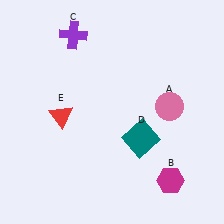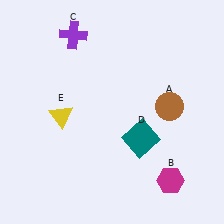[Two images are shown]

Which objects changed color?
A changed from pink to brown. E changed from red to yellow.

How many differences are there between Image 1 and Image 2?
There are 2 differences between the two images.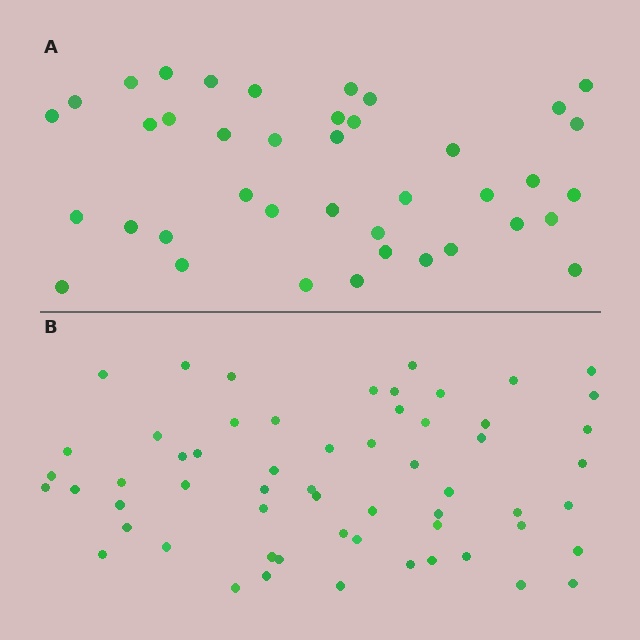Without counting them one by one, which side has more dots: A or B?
Region B (the bottom region) has more dots.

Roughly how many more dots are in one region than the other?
Region B has approximately 20 more dots than region A.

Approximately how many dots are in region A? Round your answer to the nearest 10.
About 40 dots.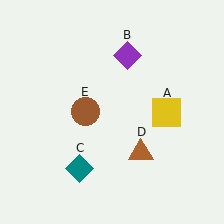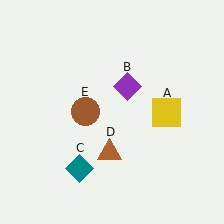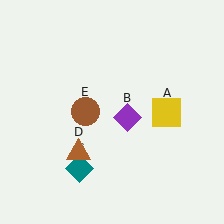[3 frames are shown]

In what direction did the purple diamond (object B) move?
The purple diamond (object B) moved down.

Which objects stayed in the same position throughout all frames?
Yellow square (object A) and teal diamond (object C) and brown circle (object E) remained stationary.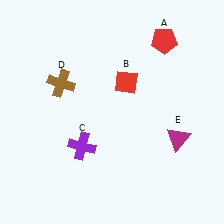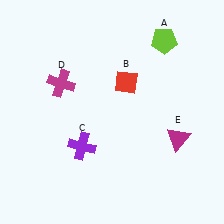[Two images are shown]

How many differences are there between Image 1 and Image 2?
There are 2 differences between the two images.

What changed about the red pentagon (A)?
In Image 1, A is red. In Image 2, it changed to lime.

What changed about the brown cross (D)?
In Image 1, D is brown. In Image 2, it changed to magenta.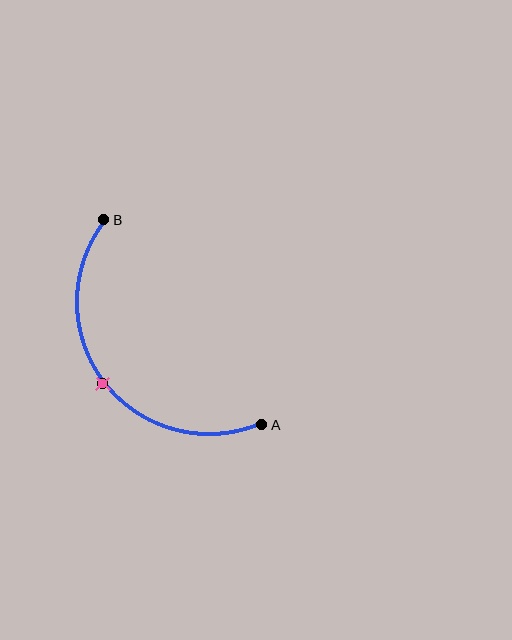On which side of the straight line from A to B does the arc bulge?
The arc bulges below and to the left of the straight line connecting A and B.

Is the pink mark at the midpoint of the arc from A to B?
Yes. The pink mark lies on the arc at equal arc-length from both A and B — it is the arc midpoint.